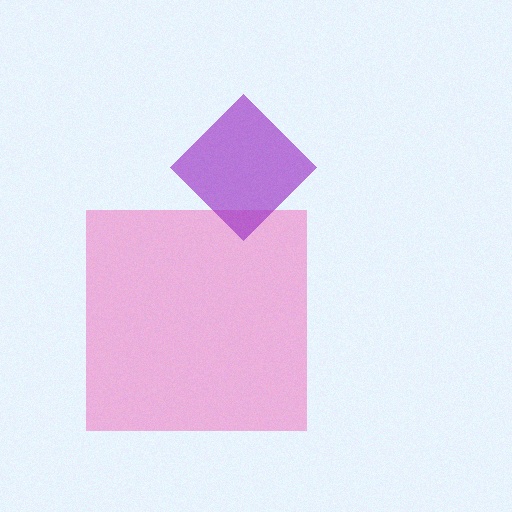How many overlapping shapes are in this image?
There are 2 overlapping shapes in the image.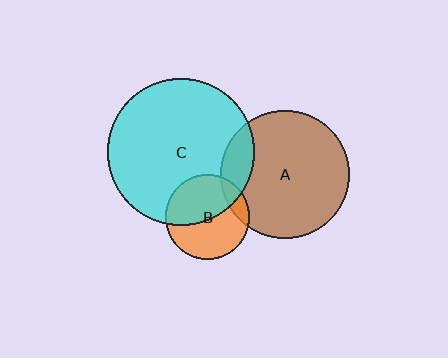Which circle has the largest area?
Circle C (cyan).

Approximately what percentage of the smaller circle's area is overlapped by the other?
Approximately 15%.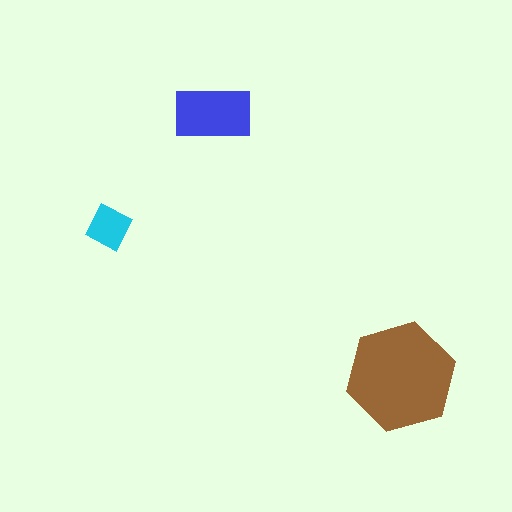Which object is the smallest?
The cyan diamond.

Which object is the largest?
The brown hexagon.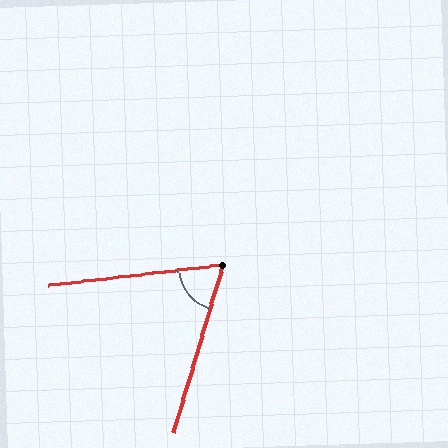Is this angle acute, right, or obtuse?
It is acute.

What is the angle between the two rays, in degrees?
Approximately 67 degrees.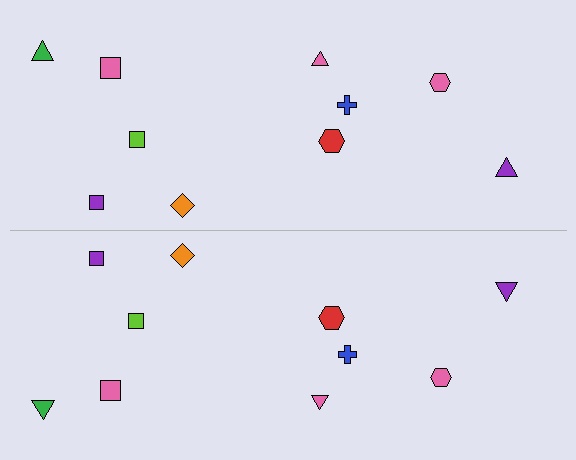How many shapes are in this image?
There are 20 shapes in this image.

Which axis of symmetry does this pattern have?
The pattern has a horizontal axis of symmetry running through the center of the image.